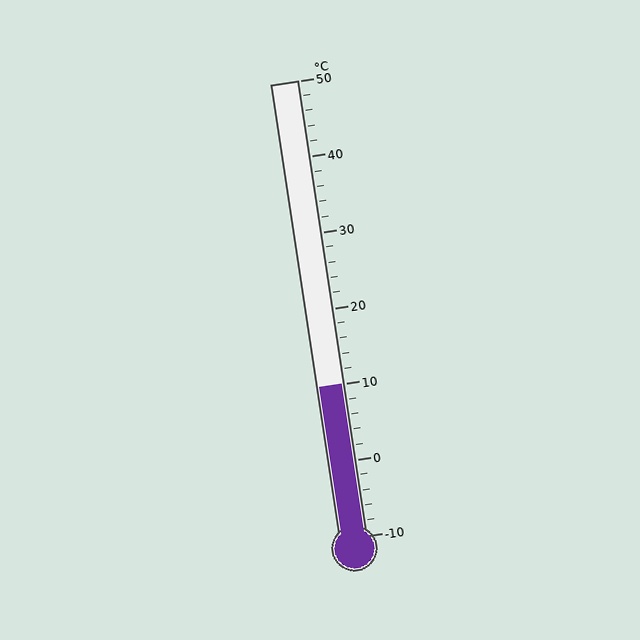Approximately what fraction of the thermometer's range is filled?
The thermometer is filled to approximately 35% of its range.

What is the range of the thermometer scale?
The thermometer scale ranges from -10°C to 50°C.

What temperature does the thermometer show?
The thermometer shows approximately 10°C.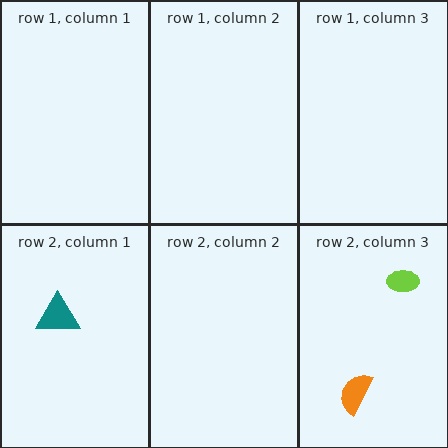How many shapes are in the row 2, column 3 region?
2.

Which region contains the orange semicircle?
The row 2, column 3 region.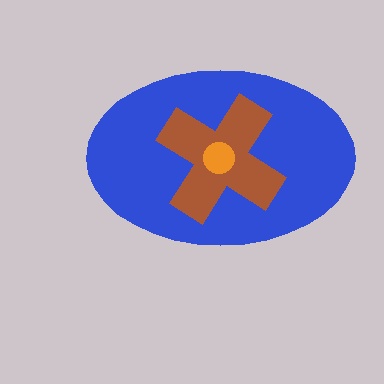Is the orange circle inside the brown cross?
Yes.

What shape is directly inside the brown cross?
The orange circle.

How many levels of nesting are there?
3.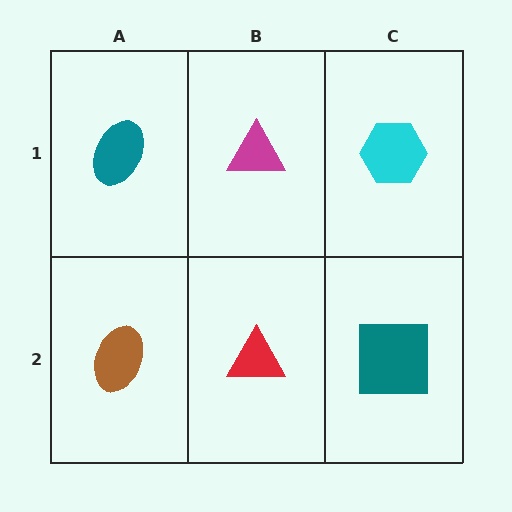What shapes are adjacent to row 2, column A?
A teal ellipse (row 1, column A), a red triangle (row 2, column B).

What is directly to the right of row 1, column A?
A magenta triangle.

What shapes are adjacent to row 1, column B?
A red triangle (row 2, column B), a teal ellipse (row 1, column A), a cyan hexagon (row 1, column C).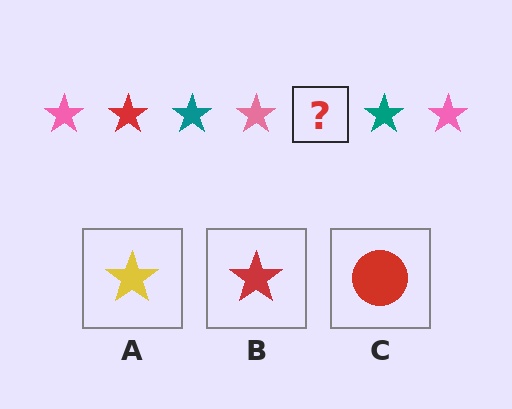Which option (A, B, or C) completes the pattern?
B.